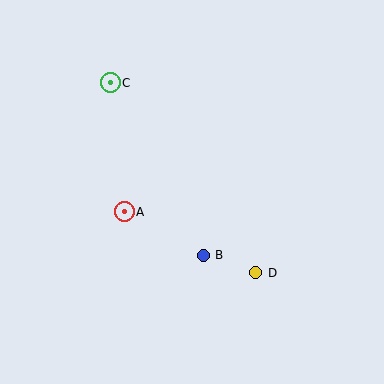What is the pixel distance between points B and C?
The distance between B and C is 196 pixels.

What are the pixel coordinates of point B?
Point B is at (203, 255).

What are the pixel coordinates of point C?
Point C is at (110, 83).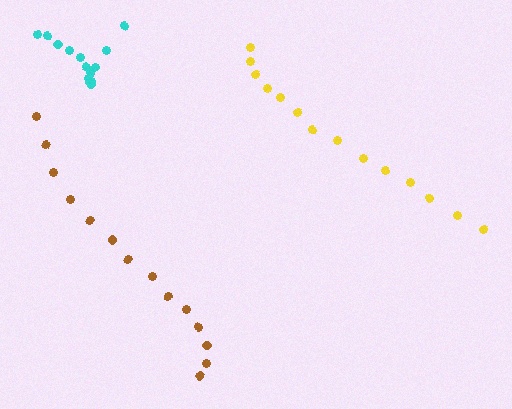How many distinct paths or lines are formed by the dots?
There are 3 distinct paths.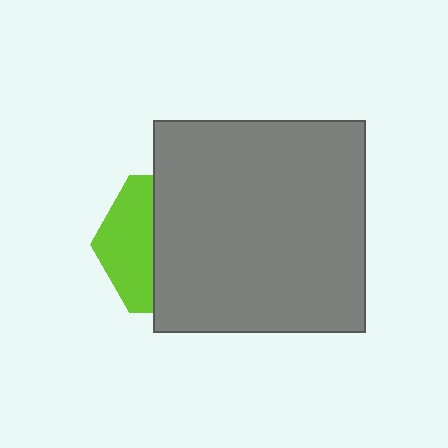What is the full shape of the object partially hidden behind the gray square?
The partially hidden object is a lime hexagon.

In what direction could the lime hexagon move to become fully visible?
The lime hexagon could move left. That would shift it out from behind the gray square entirely.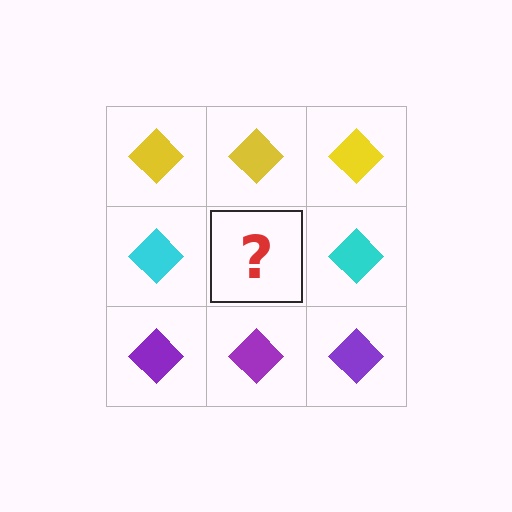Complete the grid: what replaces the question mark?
The question mark should be replaced with a cyan diamond.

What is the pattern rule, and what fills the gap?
The rule is that each row has a consistent color. The gap should be filled with a cyan diamond.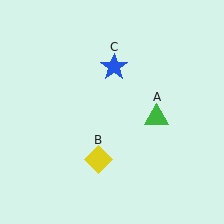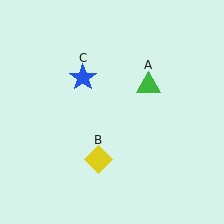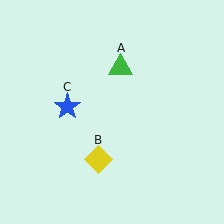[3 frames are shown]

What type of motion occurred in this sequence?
The green triangle (object A), blue star (object C) rotated counterclockwise around the center of the scene.